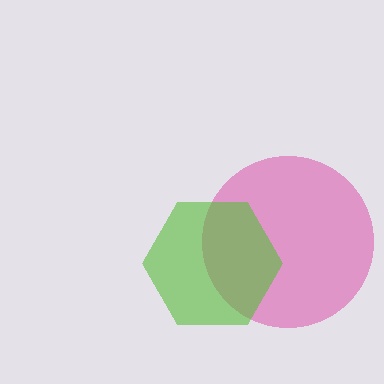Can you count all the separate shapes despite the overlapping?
Yes, there are 2 separate shapes.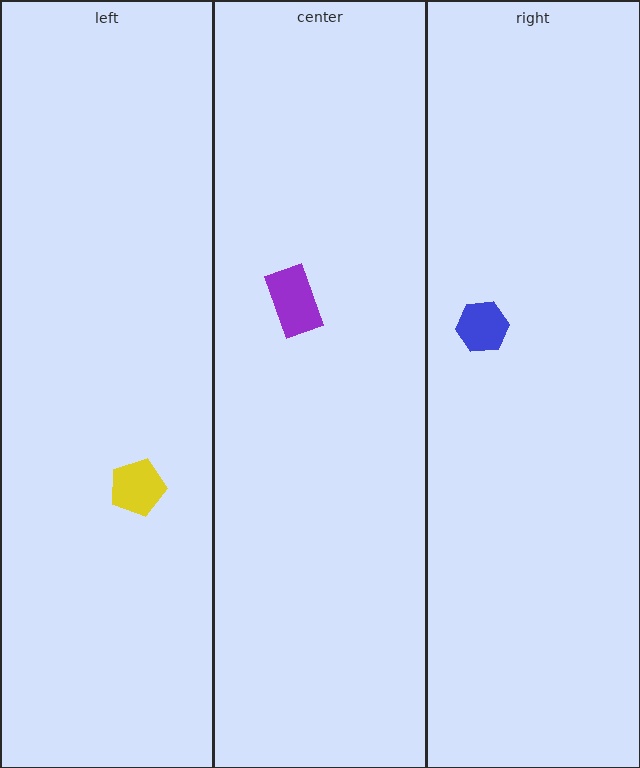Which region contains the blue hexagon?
The right region.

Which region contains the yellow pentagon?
The left region.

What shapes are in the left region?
The yellow pentagon.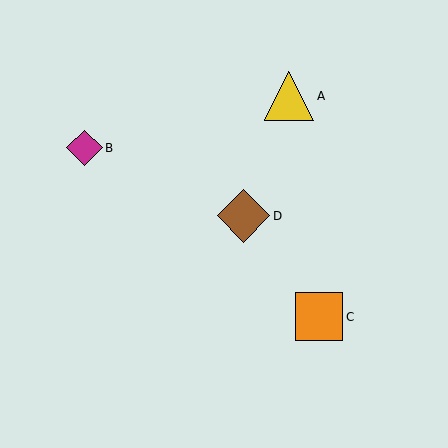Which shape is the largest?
The brown diamond (labeled D) is the largest.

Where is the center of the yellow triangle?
The center of the yellow triangle is at (289, 96).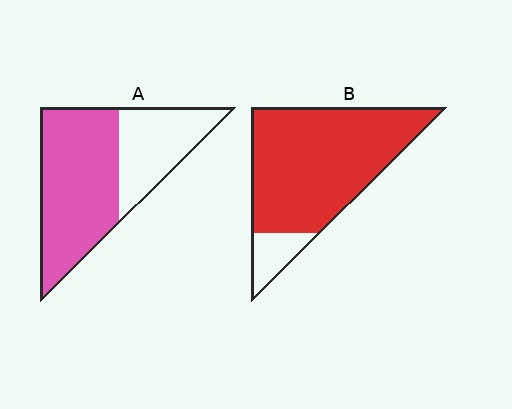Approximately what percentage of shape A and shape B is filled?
A is approximately 65% and B is approximately 85%.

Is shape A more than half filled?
Yes.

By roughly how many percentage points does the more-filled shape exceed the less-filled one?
By roughly 25 percentage points (B over A).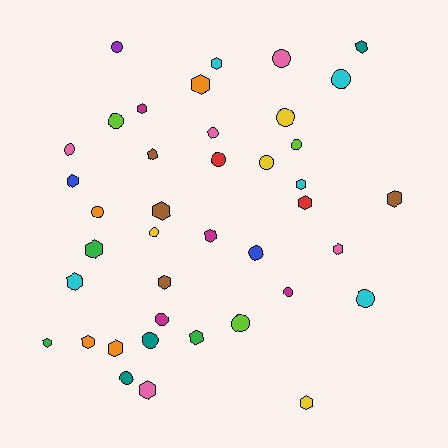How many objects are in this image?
There are 40 objects.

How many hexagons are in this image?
There are 21 hexagons.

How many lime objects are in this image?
There are 3 lime objects.